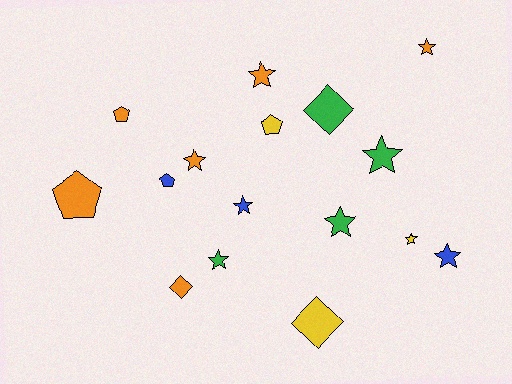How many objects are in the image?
There are 16 objects.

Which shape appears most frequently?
Star, with 9 objects.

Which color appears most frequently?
Orange, with 6 objects.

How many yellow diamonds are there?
There is 1 yellow diamond.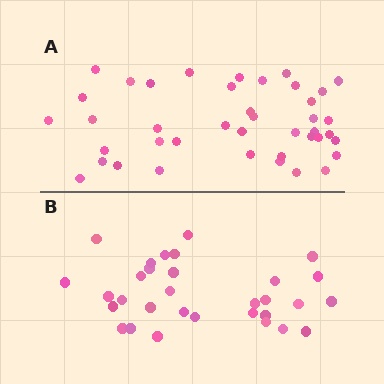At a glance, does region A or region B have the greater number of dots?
Region A (the top region) has more dots.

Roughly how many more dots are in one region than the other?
Region A has roughly 10 or so more dots than region B.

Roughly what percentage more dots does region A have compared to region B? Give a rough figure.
About 30% more.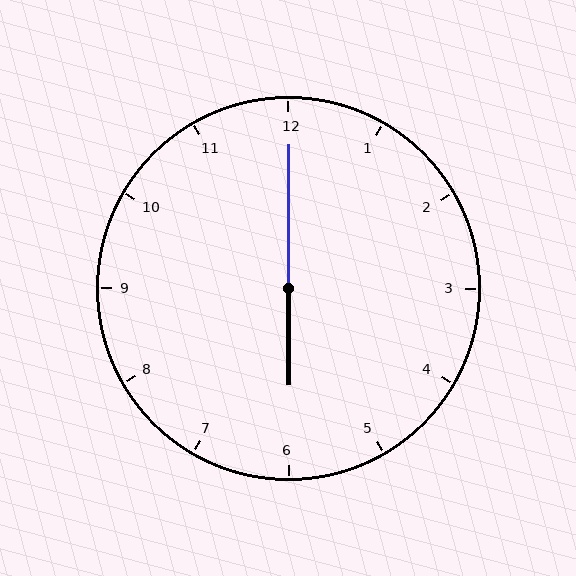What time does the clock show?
6:00.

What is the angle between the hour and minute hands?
Approximately 180 degrees.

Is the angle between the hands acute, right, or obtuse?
It is obtuse.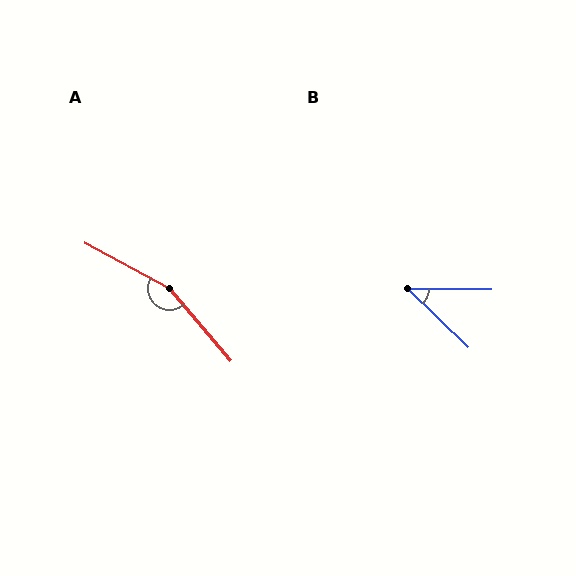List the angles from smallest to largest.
B (44°), A (159°).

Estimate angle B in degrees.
Approximately 44 degrees.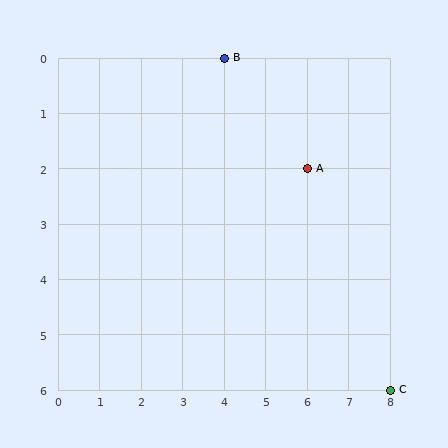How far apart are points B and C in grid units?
Points B and C are 4 columns and 6 rows apart (about 7.2 grid units diagonally).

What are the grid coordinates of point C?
Point C is at grid coordinates (8, 6).